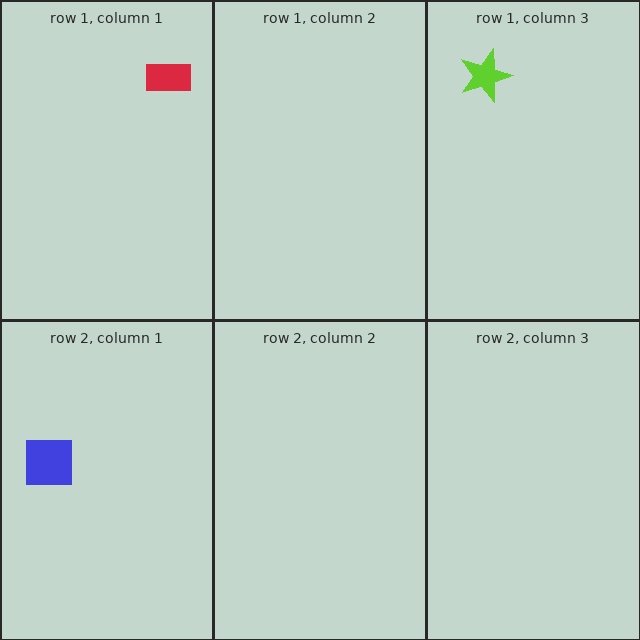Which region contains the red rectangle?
The row 1, column 1 region.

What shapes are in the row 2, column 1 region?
The blue square.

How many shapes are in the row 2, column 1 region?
1.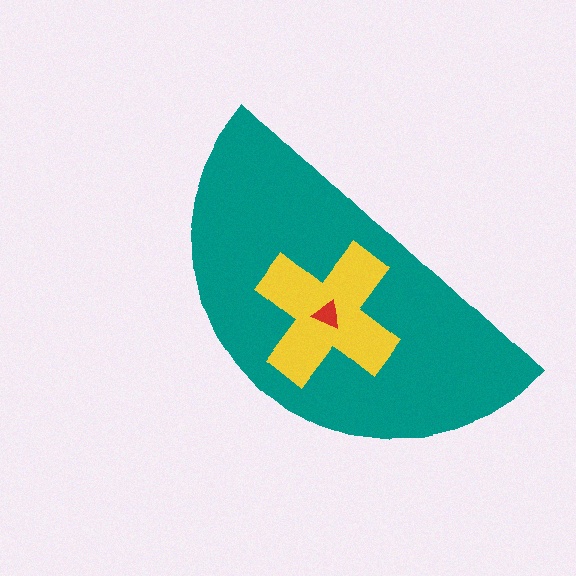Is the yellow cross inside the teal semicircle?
Yes.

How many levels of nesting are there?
3.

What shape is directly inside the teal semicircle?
The yellow cross.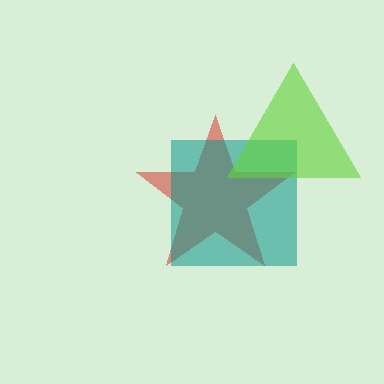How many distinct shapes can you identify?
There are 3 distinct shapes: a red star, a teal square, a lime triangle.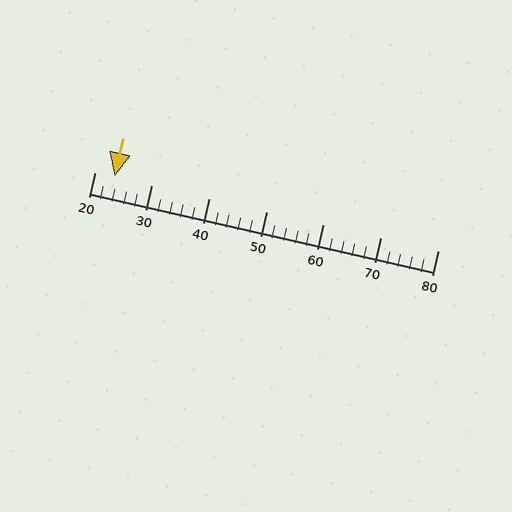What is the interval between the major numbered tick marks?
The major tick marks are spaced 10 units apart.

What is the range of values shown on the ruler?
The ruler shows values from 20 to 80.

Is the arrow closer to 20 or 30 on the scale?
The arrow is closer to 20.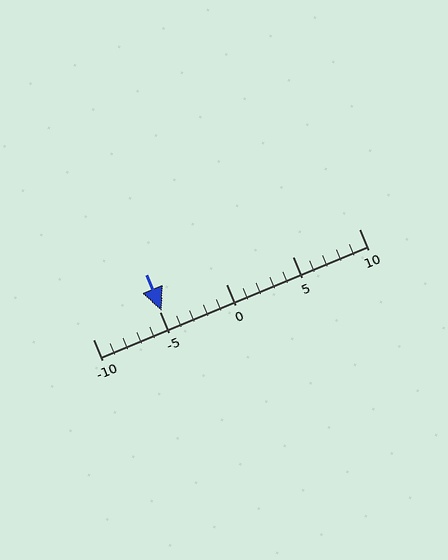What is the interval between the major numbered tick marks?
The major tick marks are spaced 5 units apart.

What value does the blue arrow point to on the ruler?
The blue arrow points to approximately -5.